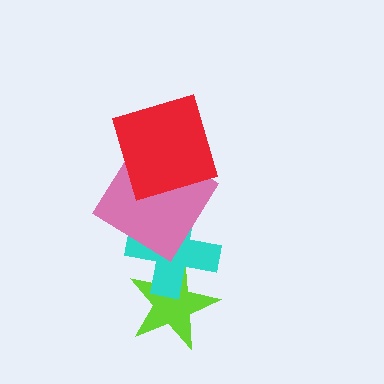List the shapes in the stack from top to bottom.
From top to bottom: the red square, the pink diamond, the cyan cross, the lime star.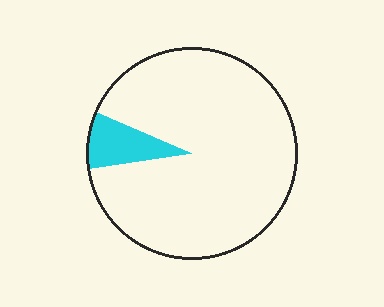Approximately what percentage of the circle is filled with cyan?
Approximately 10%.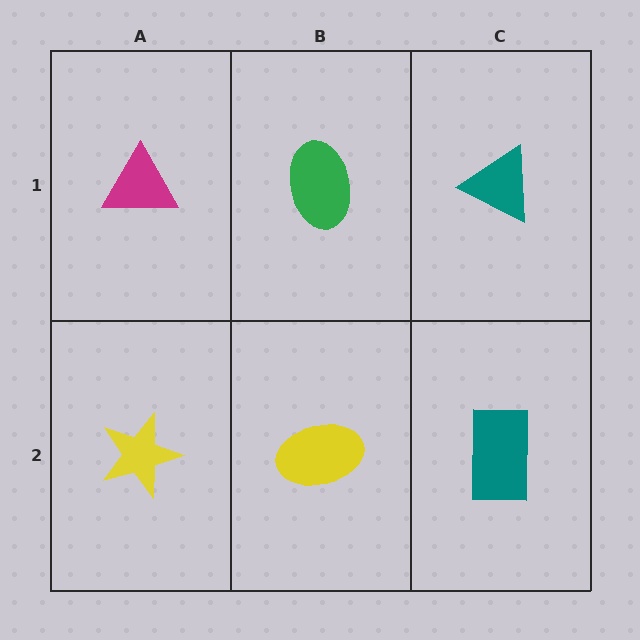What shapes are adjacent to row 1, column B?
A yellow ellipse (row 2, column B), a magenta triangle (row 1, column A), a teal triangle (row 1, column C).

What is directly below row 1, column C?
A teal rectangle.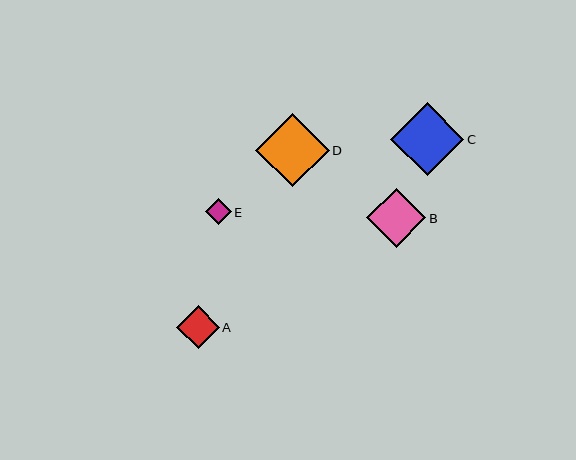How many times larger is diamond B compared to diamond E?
Diamond B is approximately 2.3 times the size of diamond E.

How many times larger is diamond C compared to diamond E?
Diamond C is approximately 2.9 times the size of diamond E.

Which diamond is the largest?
Diamond D is the largest with a size of approximately 74 pixels.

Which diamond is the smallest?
Diamond E is the smallest with a size of approximately 26 pixels.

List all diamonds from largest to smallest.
From largest to smallest: D, C, B, A, E.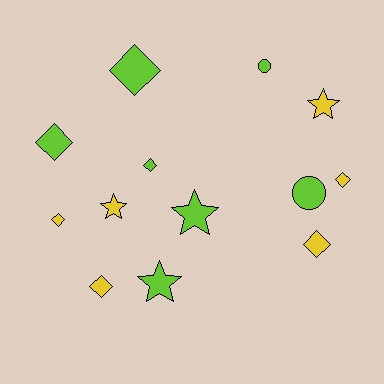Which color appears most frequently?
Lime, with 7 objects.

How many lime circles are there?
There are 2 lime circles.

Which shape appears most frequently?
Diamond, with 7 objects.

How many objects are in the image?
There are 13 objects.